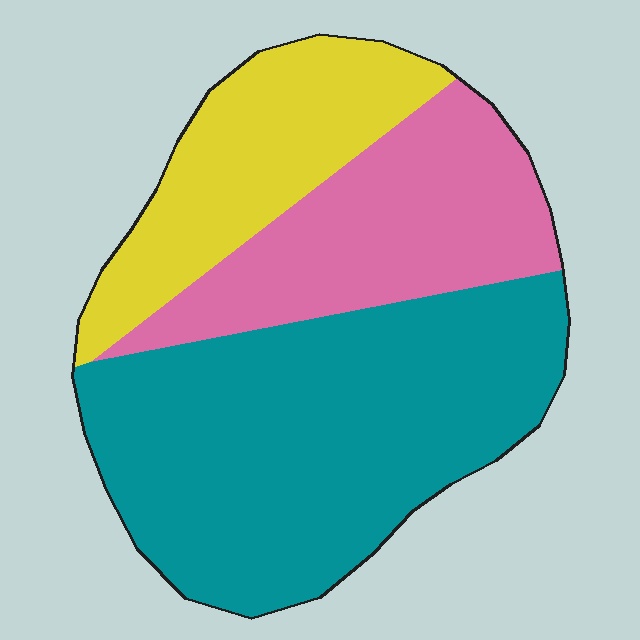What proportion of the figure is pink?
Pink covers roughly 25% of the figure.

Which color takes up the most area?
Teal, at roughly 50%.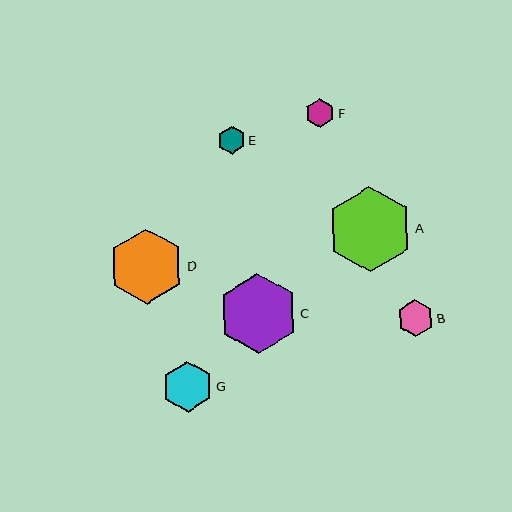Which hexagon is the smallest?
Hexagon E is the smallest with a size of approximately 28 pixels.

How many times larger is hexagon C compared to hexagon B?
Hexagon C is approximately 2.2 times the size of hexagon B.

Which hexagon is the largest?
Hexagon A is the largest with a size of approximately 85 pixels.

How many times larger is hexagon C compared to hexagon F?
Hexagon C is approximately 2.7 times the size of hexagon F.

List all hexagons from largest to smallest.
From largest to smallest: A, C, D, G, B, F, E.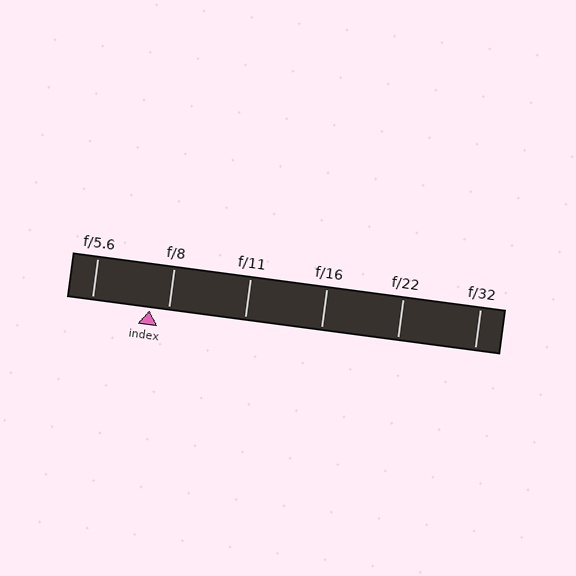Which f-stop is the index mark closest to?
The index mark is closest to f/8.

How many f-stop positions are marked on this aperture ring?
There are 6 f-stop positions marked.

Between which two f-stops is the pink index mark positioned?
The index mark is between f/5.6 and f/8.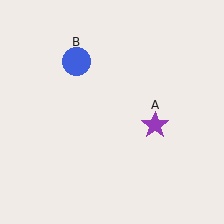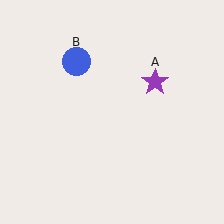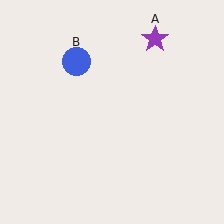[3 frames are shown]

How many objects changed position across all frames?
1 object changed position: purple star (object A).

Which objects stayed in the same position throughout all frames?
Blue circle (object B) remained stationary.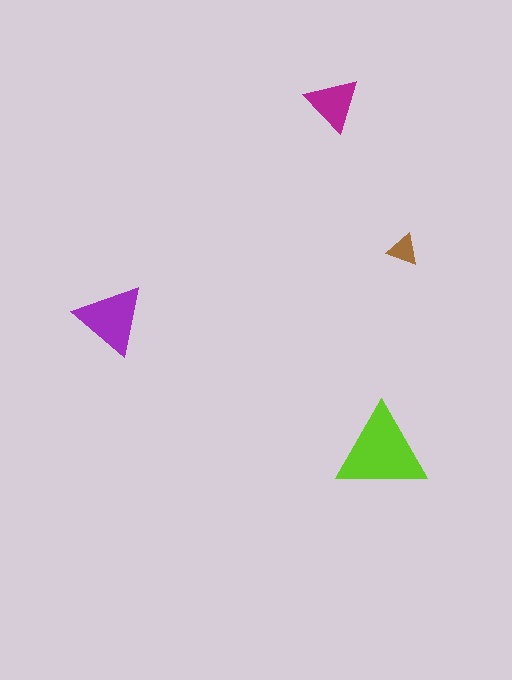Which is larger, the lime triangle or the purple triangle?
The lime one.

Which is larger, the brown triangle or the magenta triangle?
The magenta one.